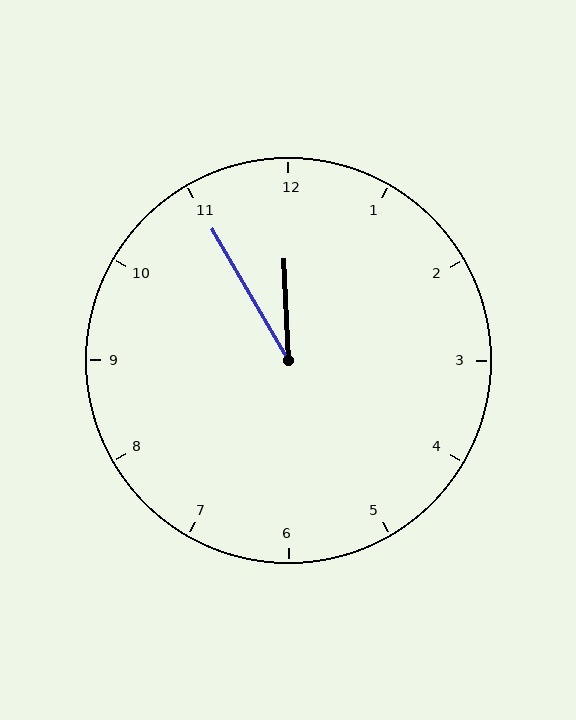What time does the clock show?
11:55.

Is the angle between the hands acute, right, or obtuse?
It is acute.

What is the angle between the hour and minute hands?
Approximately 28 degrees.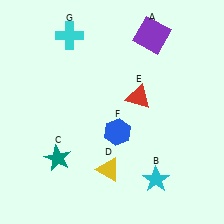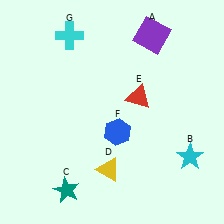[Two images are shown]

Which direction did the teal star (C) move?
The teal star (C) moved down.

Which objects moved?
The objects that moved are: the cyan star (B), the teal star (C).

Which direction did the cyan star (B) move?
The cyan star (B) moved right.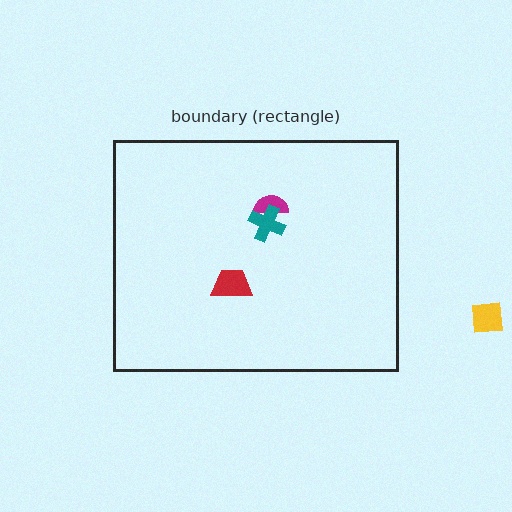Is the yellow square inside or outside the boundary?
Outside.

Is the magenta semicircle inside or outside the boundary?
Inside.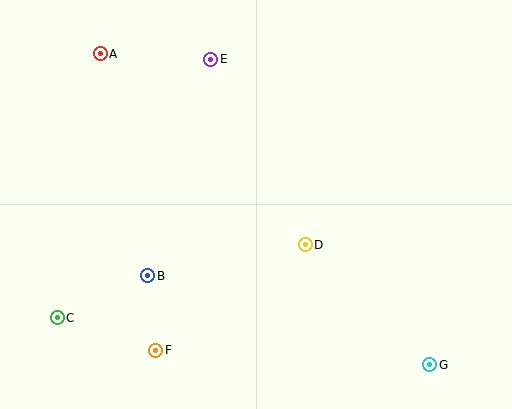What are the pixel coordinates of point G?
Point G is at (430, 365).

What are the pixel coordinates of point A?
Point A is at (100, 54).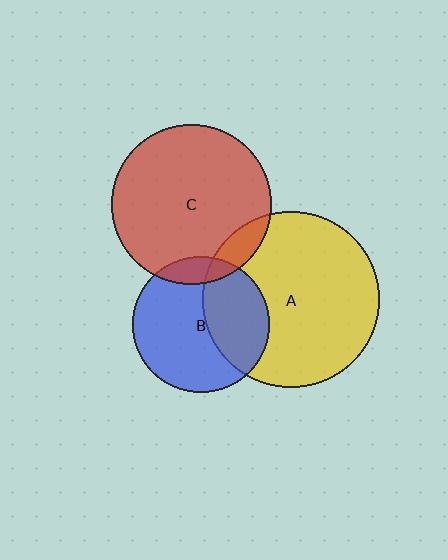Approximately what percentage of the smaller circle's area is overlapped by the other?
Approximately 10%.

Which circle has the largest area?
Circle A (yellow).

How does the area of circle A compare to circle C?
Approximately 1.2 times.